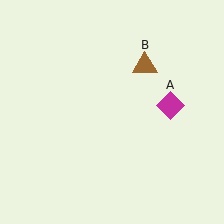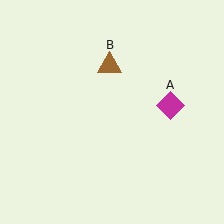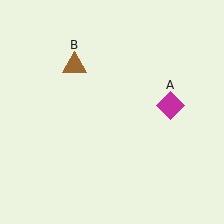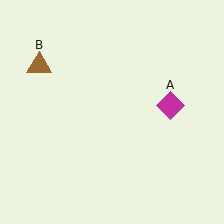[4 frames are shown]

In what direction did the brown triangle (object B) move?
The brown triangle (object B) moved left.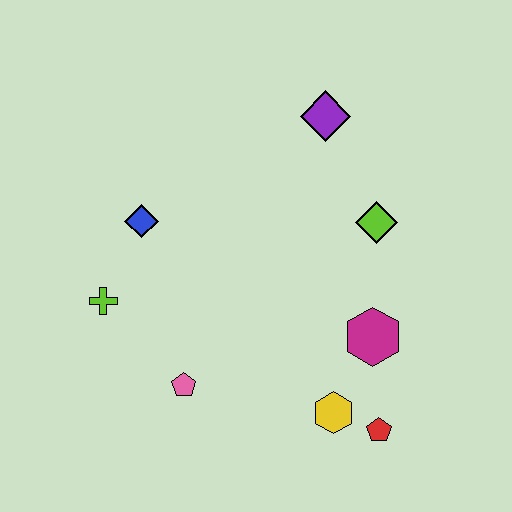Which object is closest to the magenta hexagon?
The yellow hexagon is closest to the magenta hexagon.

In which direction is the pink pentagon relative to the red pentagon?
The pink pentagon is to the left of the red pentagon.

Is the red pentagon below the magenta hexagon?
Yes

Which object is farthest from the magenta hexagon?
The lime cross is farthest from the magenta hexagon.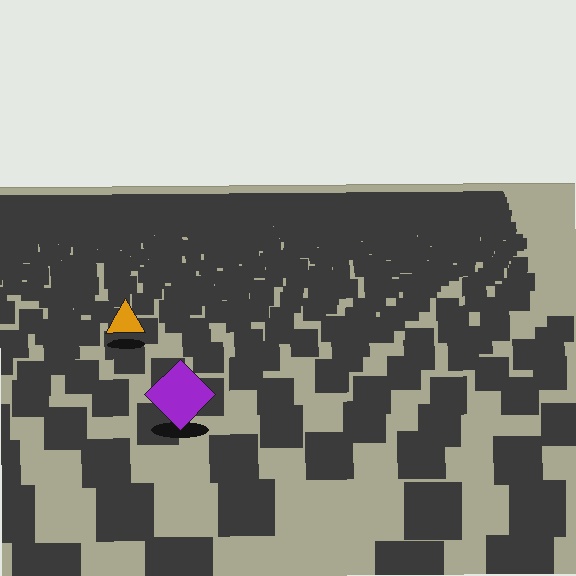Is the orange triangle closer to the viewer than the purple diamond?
No. The purple diamond is closer — you can tell from the texture gradient: the ground texture is coarser near it.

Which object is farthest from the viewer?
The orange triangle is farthest from the viewer. It appears smaller and the ground texture around it is denser.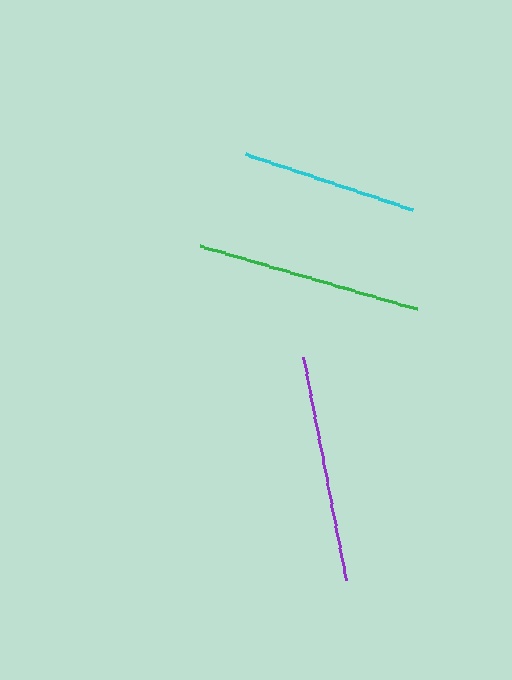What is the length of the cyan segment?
The cyan segment is approximately 177 pixels long.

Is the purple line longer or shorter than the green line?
The purple line is longer than the green line.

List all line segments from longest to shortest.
From longest to shortest: purple, green, cyan.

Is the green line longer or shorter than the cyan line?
The green line is longer than the cyan line.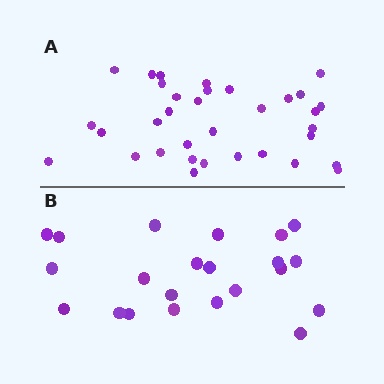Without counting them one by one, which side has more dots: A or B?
Region A (the top region) has more dots.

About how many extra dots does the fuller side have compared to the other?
Region A has roughly 12 or so more dots than region B.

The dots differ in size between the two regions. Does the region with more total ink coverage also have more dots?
No. Region B has more total ink coverage because its dots are larger, but region A actually contains more individual dots. Total area can be misleading — the number of items is what matters here.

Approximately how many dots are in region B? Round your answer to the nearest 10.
About 20 dots. (The exact count is 22, which rounds to 20.)